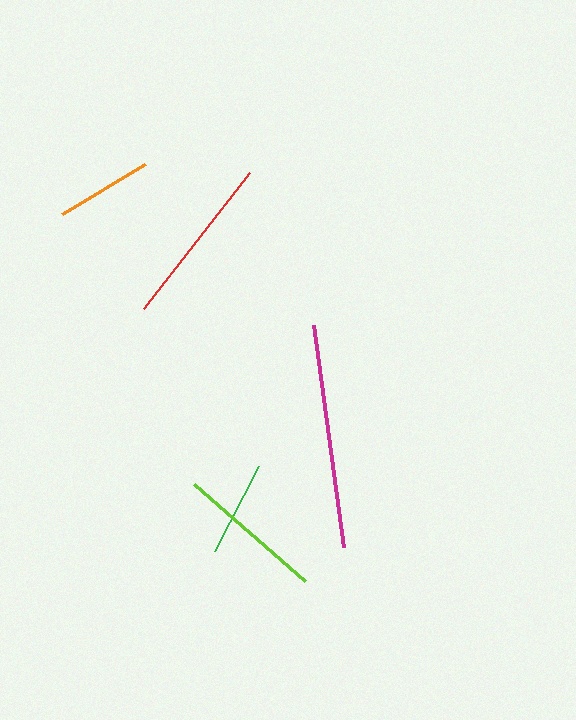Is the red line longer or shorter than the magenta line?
The magenta line is longer than the red line.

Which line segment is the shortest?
The green line is the shortest at approximately 95 pixels.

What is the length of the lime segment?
The lime segment is approximately 148 pixels long.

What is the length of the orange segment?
The orange segment is approximately 98 pixels long.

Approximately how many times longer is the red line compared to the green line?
The red line is approximately 1.8 times the length of the green line.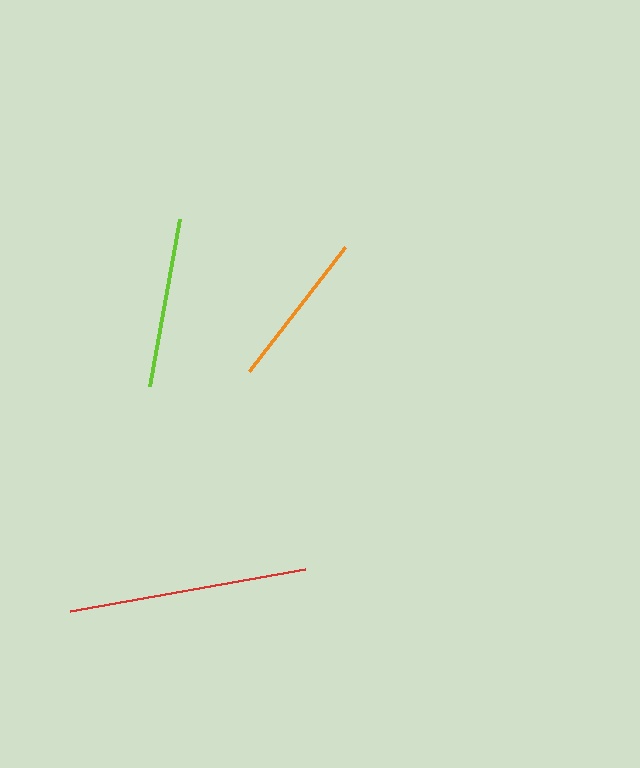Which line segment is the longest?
The red line is the longest at approximately 238 pixels.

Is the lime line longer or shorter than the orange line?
The lime line is longer than the orange line.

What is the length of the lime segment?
The lime segment is approximately 170 pixels long.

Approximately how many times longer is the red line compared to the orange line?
The red line is approximately 1.5 times the length of the orange line.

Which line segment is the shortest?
The orange line is the shortest at approximately 157 pixels.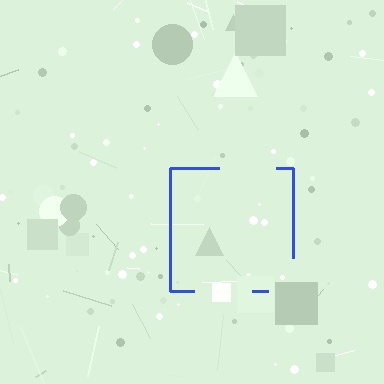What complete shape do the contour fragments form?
The contour fragments form a square.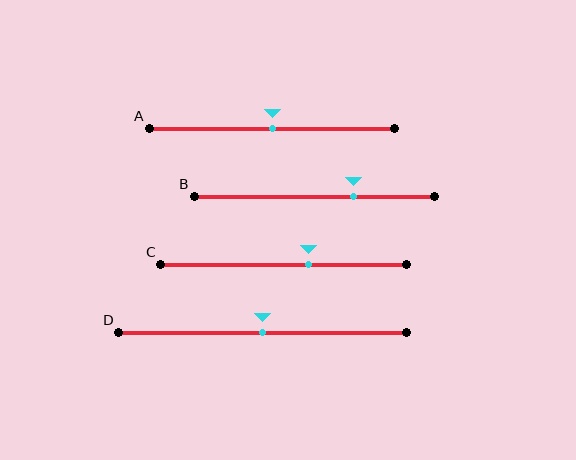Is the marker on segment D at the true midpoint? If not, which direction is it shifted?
Yes, the marker on segment D is at the true midpoint.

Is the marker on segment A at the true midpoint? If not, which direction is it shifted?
Yes, the marker on segment A is at the true midpoint.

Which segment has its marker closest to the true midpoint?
Segment A has its marker closest to the true midpoint.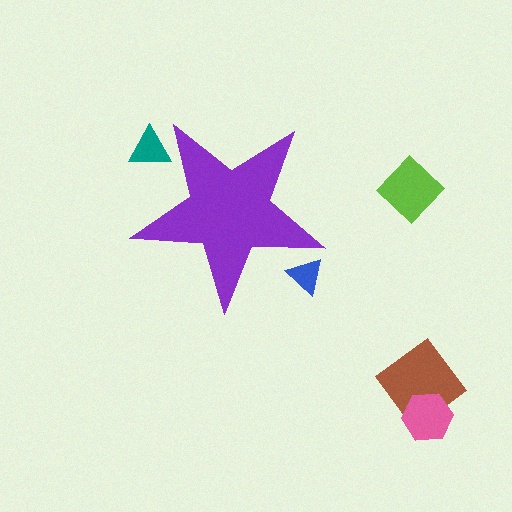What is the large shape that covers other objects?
A purple star.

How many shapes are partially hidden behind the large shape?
2 shapes are partially hidden.